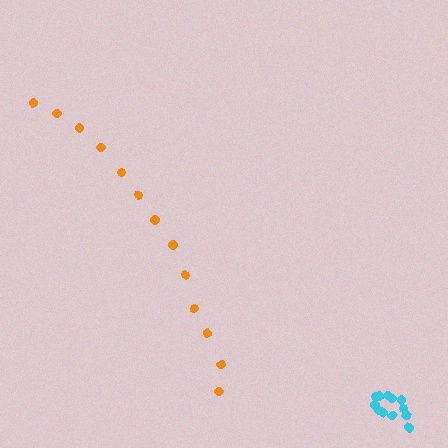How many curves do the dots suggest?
There are 2 distinct paths.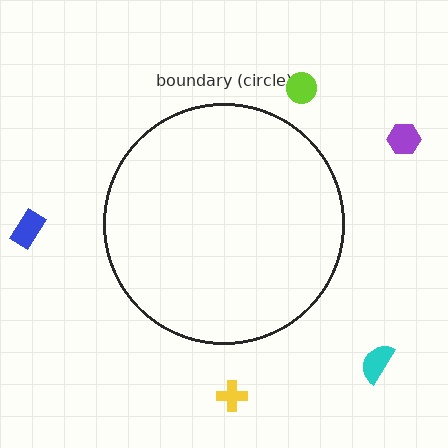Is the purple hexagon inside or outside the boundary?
Outside.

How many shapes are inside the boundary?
0 inside, 5 outside.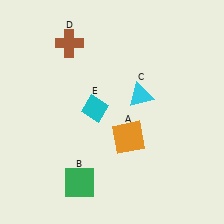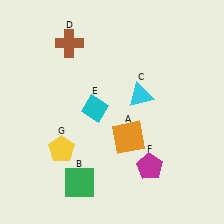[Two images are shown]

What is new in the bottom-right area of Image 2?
A magenta pentagon (F) was added in the bottom-right area of Image 2.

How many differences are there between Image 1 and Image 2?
There are 2 differences between the two images.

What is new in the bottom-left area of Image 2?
A yellow pentagon (G) was added in the bottom-left area of Image 2.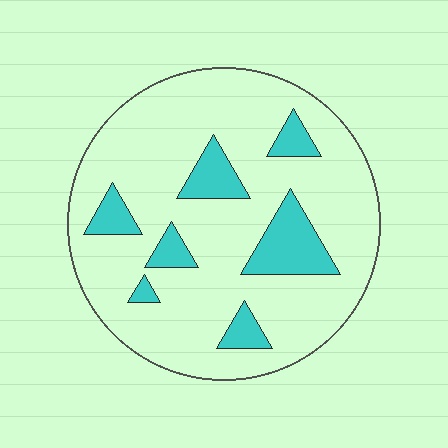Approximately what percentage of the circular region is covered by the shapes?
Approximately 15%.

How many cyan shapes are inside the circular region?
7.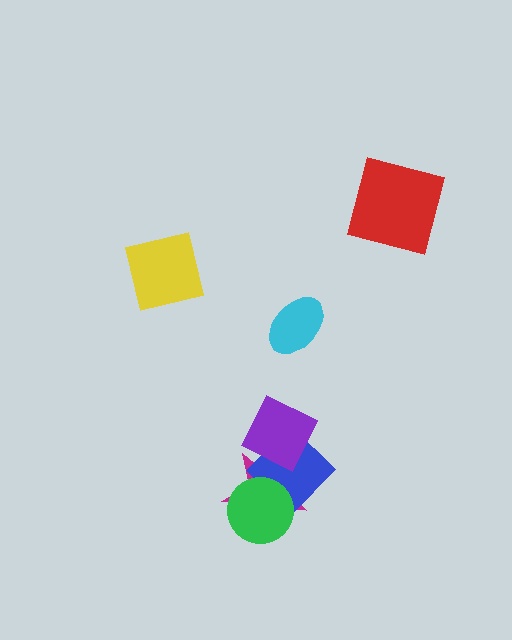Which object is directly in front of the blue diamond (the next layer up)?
The green circle is directly in front of the blue diamond.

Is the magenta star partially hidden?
Yes, it is partially covered by another shape.